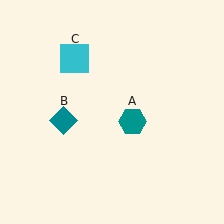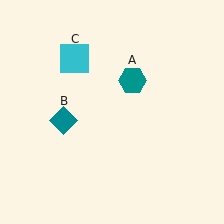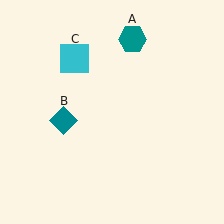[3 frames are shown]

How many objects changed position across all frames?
1 object changed position: teal hexagon (object A).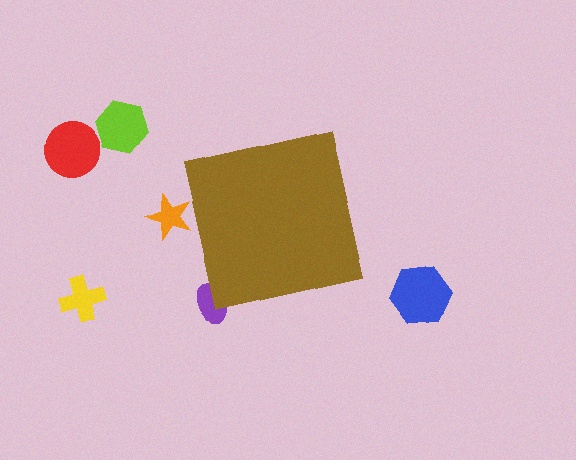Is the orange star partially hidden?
Yes, the orange star is partially hidden behind the brown square.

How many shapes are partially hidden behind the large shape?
2 shapes are partially hidden.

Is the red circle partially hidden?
No, the red circle is fully visible.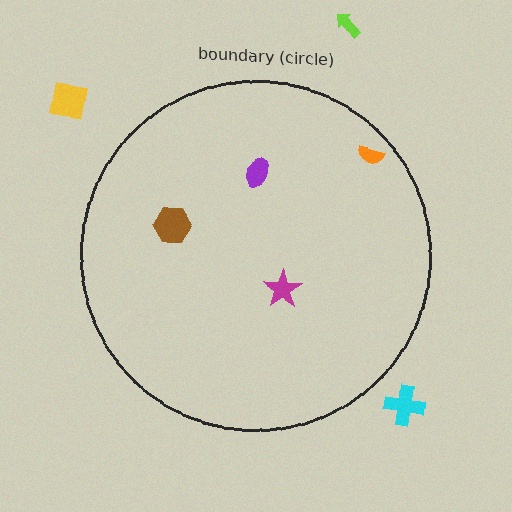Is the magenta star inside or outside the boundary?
Inside.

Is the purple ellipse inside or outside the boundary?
Inside.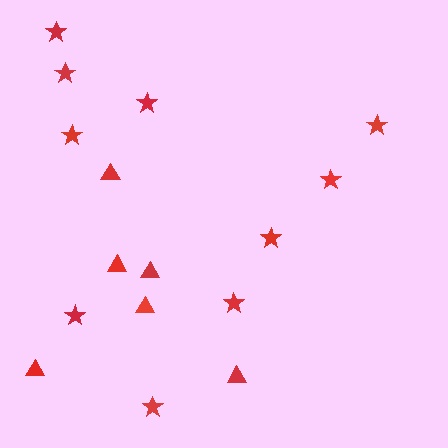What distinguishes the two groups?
There are 2 groups: one group of triangles (6) and one group of stars (10).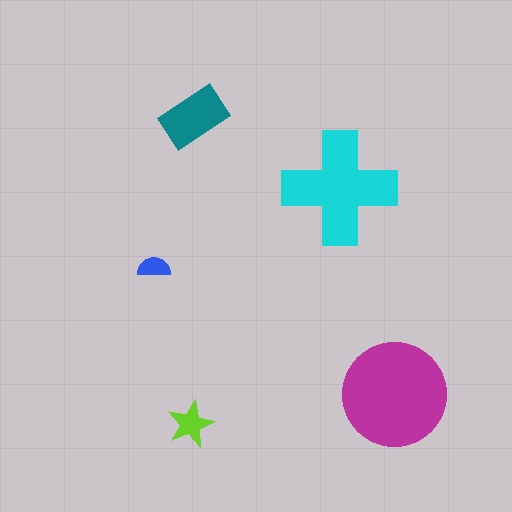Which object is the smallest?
The blue semicircle.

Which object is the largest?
The magenta circle.